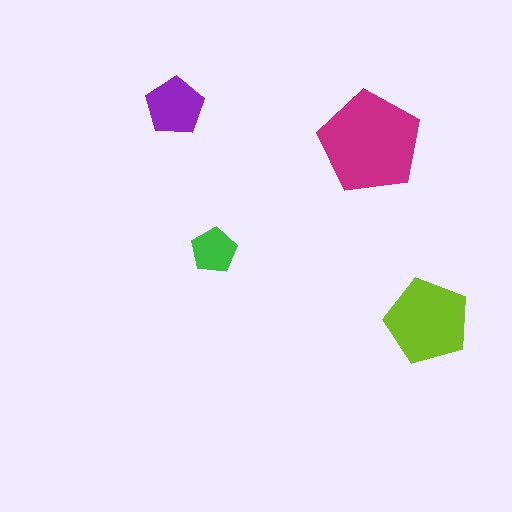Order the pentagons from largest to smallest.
the magenta one, the lime one, the purple one, the green one.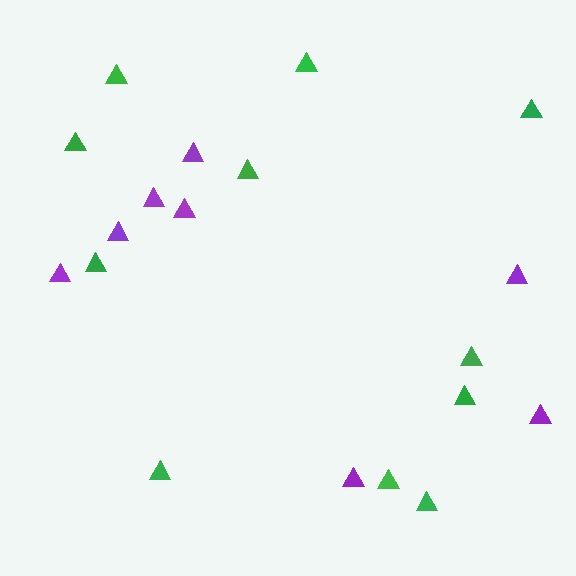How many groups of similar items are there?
There are 2 groups: one group of green triangles (11) and one group of purple triangles (8).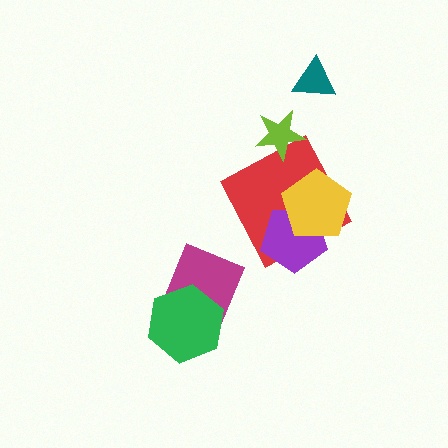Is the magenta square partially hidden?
Yes, it is partially covered by another shape.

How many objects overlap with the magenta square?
1 object overlaps with the magenta square.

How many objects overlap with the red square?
3 objects overlap with the red square.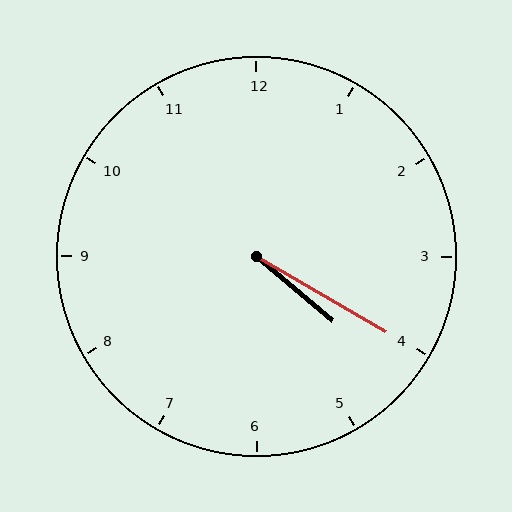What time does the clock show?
4:20.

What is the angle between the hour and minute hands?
Approximately 10 degrees.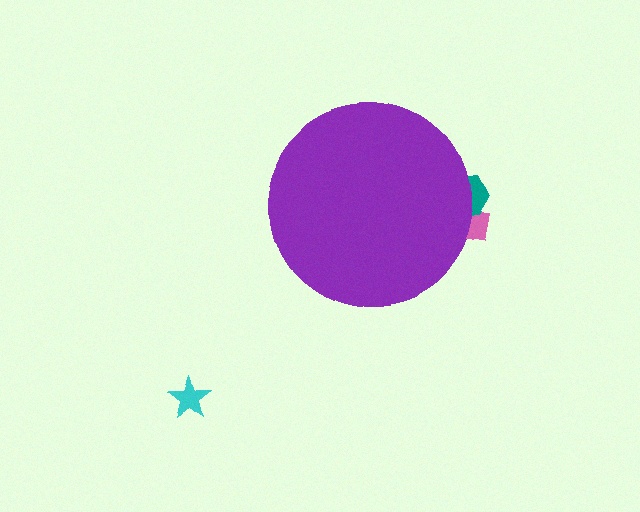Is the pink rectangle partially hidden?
Yes, the pink rectangle is partially hidden behind the purple circle.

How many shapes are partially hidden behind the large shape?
2 shapes are partially hidden.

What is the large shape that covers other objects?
A purple circle.